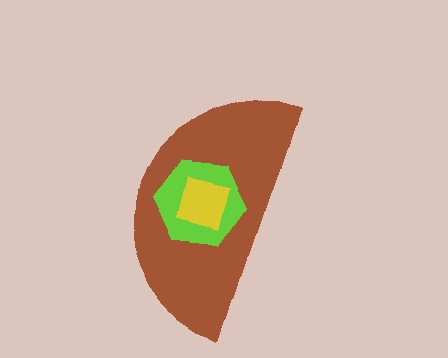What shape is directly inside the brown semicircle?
The lime hexagon.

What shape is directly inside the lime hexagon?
The yellow square.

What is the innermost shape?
The yellow square.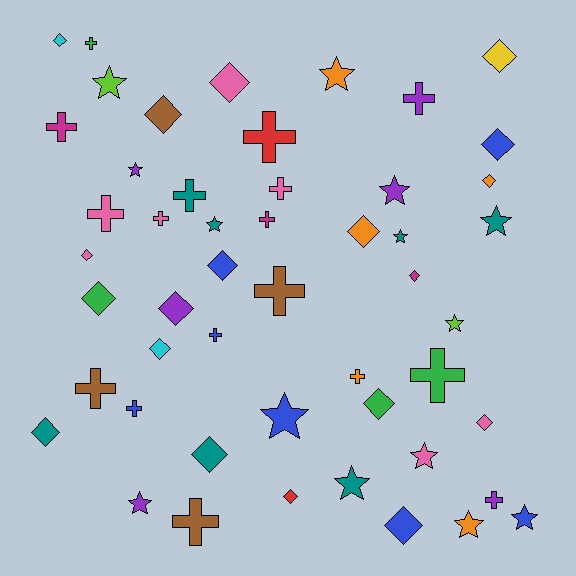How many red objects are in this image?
There are 2 red objects.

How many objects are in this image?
There are 50 objects.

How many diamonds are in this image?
There are 19 diamonds.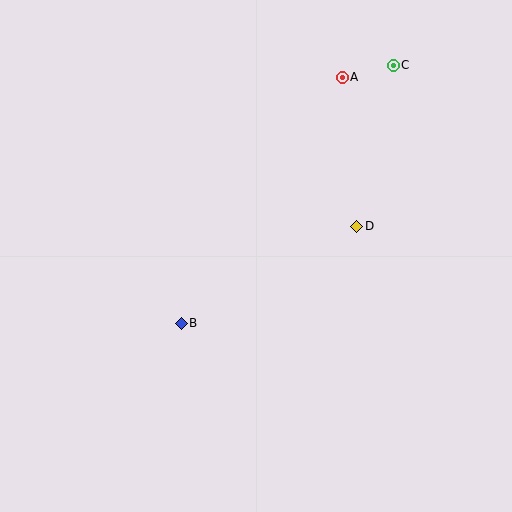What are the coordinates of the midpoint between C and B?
The midpoint between C and B is at (287, 194).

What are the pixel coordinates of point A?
Point A is at (342, 77).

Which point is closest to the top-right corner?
Point C is closest to the top-right corner.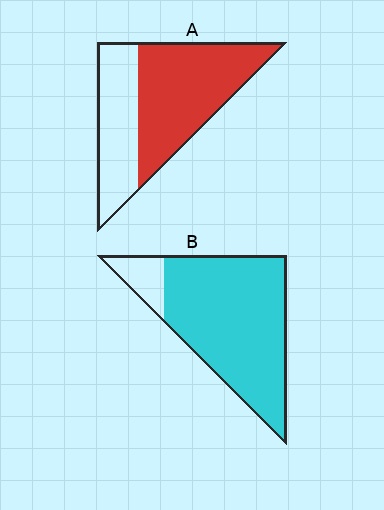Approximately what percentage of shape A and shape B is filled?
A is approximately 60% and B is approximately 85%.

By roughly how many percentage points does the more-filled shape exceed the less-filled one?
By roughly 25 percentage points (B over A).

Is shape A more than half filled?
Yes.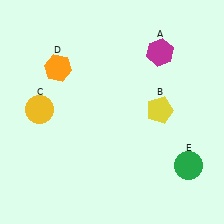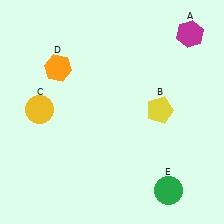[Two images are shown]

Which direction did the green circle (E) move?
The green circle (E) moved down.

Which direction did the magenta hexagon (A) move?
The magenta hexagon (A) moved right.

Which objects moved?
The objects that moved are: the magenta hexagon (A), the green circle (E).